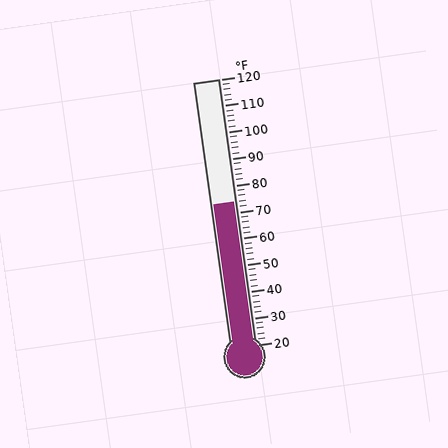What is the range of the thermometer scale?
The thermometer scale ranges from 20°F to 120°F.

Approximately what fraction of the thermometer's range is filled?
The thermometer is filled to approximately 55% of its range.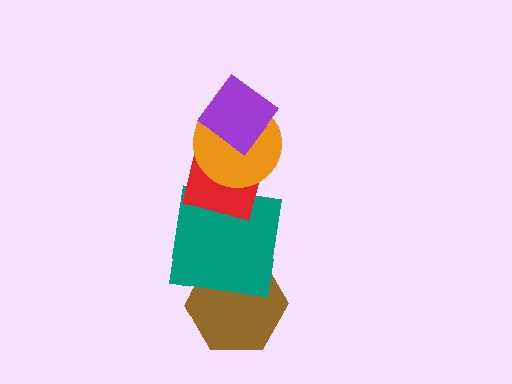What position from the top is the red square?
The red square is 3rd from the top.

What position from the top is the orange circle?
The orange circle is 2nd from the top.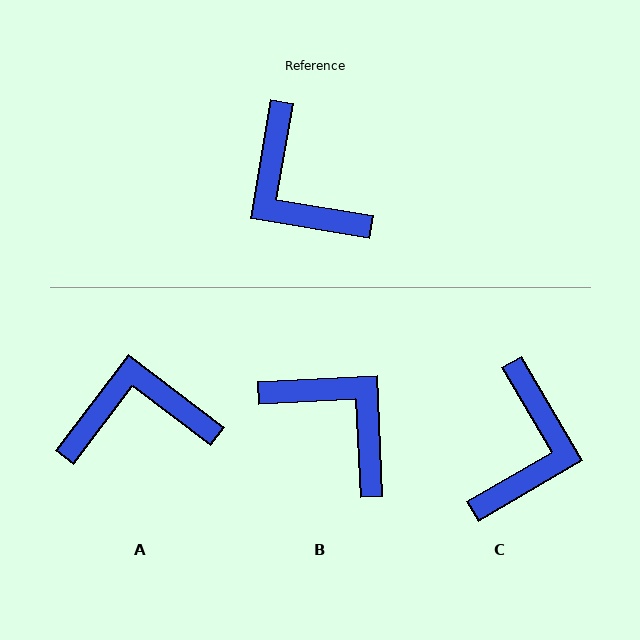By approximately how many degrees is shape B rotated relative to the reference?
Approximately 168 degrees clockwise.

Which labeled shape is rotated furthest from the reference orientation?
B, about 168 degrees away.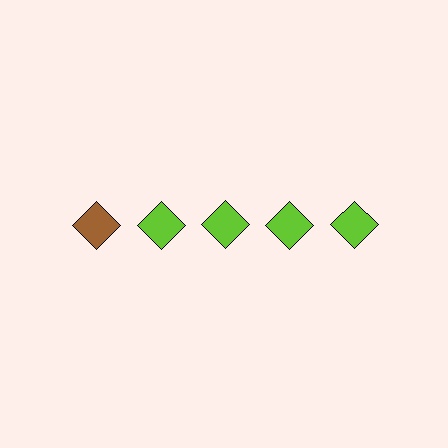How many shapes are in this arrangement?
There are 5 shapes arranged in a grid pattern.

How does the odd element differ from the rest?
It has a different color: brown instead of lime.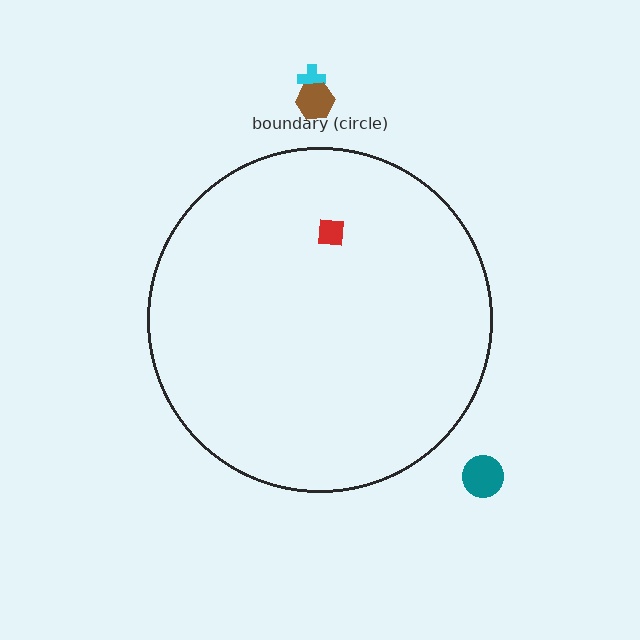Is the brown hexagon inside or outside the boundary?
Outside.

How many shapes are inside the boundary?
1 inside, 3 outside.